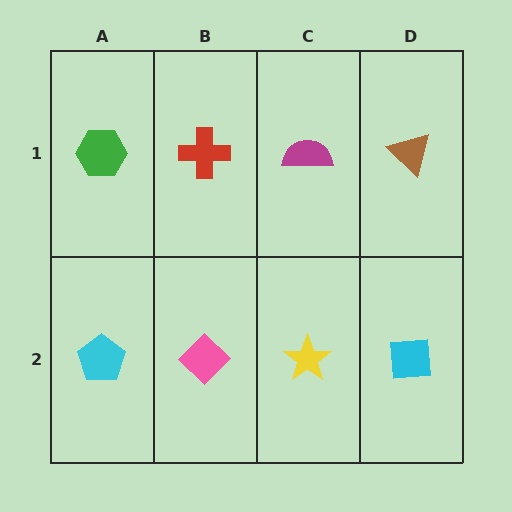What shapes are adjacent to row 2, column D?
A brown triangle (row 1, column D), a yellow star (row 2, column C).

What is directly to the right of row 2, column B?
A yellow star.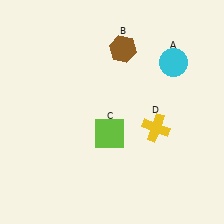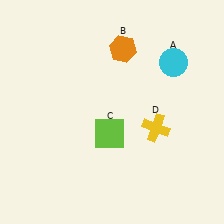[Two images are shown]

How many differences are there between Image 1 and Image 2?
There is 1 difference between the two images.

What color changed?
The hexagon (B) changed from brown in Image 1 to orange in Image 2.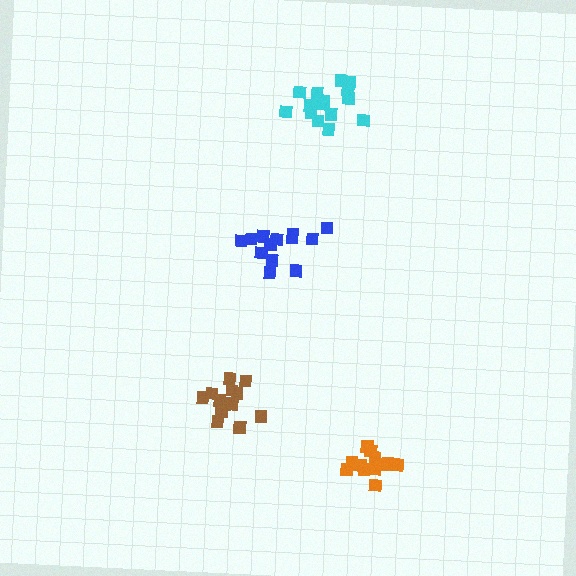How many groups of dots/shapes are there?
There are 4 groups.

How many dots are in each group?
Group 1: 13 dots, Group 2: 13 dots, Group 3: 16 dots, Group 4: 12 dots (54 total).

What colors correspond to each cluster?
The clusters are colored: brown, blue, cyan, orange.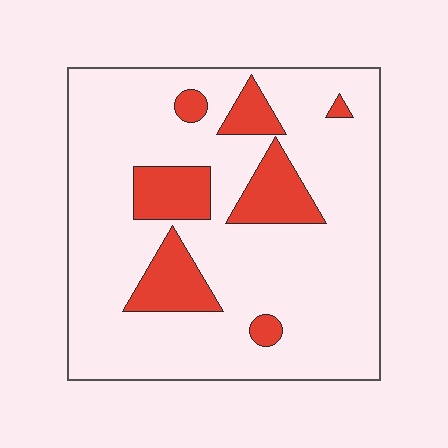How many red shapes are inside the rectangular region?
7.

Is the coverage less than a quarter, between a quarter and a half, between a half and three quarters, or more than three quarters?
Less than a quarter.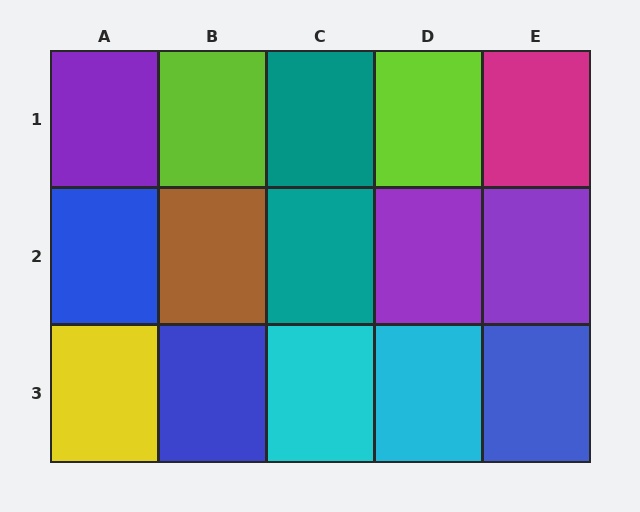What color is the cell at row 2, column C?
Teal.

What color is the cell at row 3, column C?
Cyan.